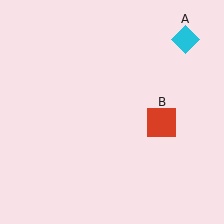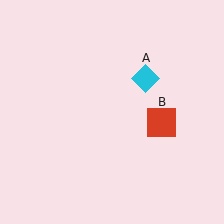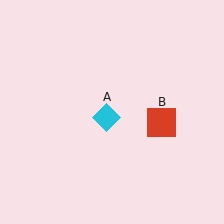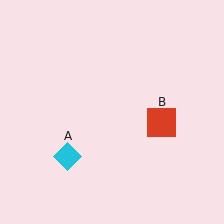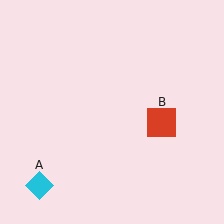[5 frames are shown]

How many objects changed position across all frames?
1 object changed position: cyan diamond (object A).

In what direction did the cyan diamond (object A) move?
The cyan diamond (object A) moved down and to the left.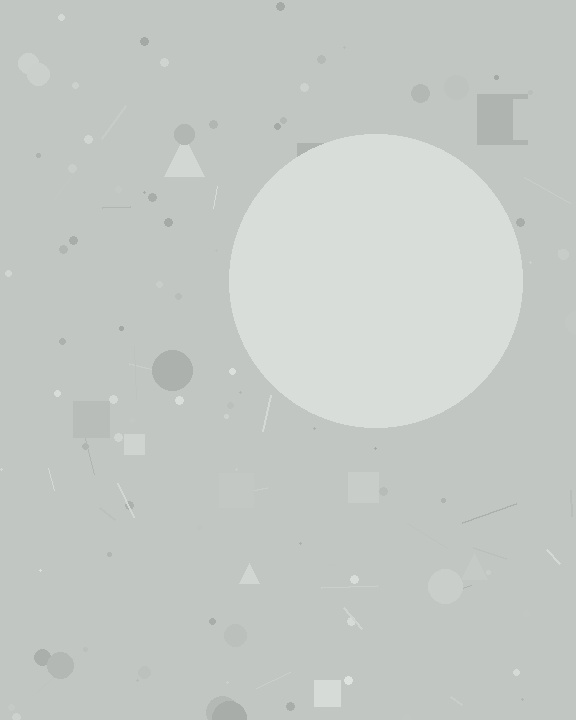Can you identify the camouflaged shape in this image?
The camouflaged shape is a circle.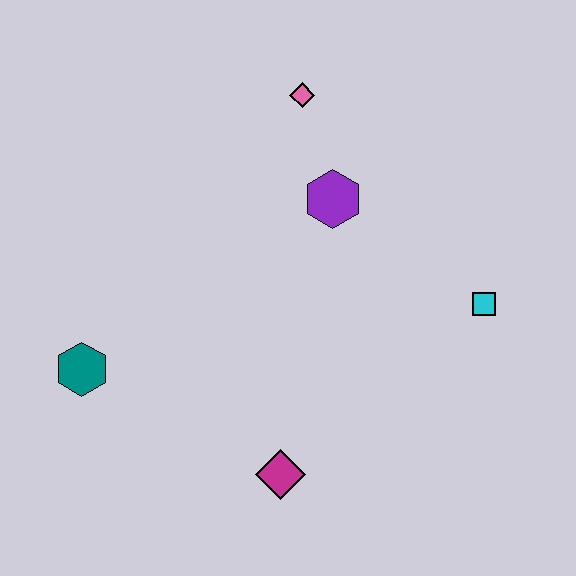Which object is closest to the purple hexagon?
The pink diamond is closest to the purple hexagon.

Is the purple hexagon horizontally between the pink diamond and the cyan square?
Yes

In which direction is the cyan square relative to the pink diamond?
The cyan square is below the pink diamond.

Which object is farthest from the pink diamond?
The magenta diamond is farthest from the pink diamond.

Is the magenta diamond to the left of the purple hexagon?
Yes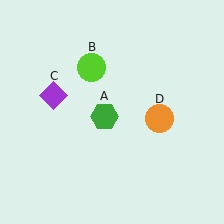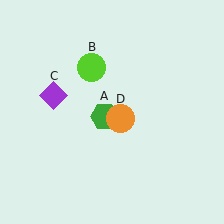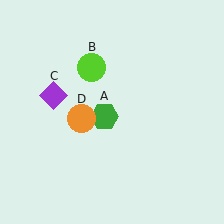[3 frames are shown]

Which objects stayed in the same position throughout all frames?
Green hexagon (object A) and lime circle (object B) and purple diamond (object C) remained stationary.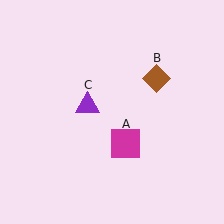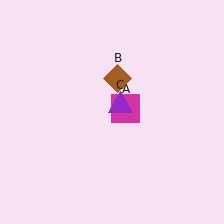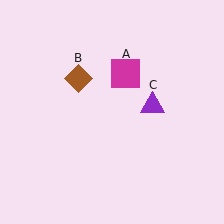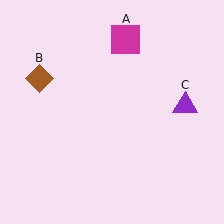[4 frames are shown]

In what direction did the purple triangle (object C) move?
The purple triangle (object C) moved right.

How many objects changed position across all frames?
3 objects changed position: magenta square (object A), brown diamond (object B), purple triangle (object C).